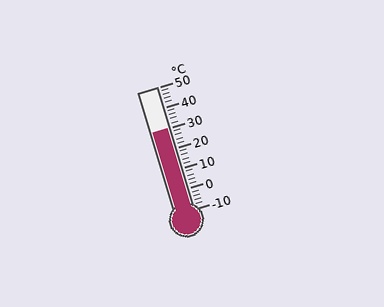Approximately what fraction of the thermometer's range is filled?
The thermometer is filled to approximately 65% of its range.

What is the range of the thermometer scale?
The thermometer scale ranges from -10°C to 50°C.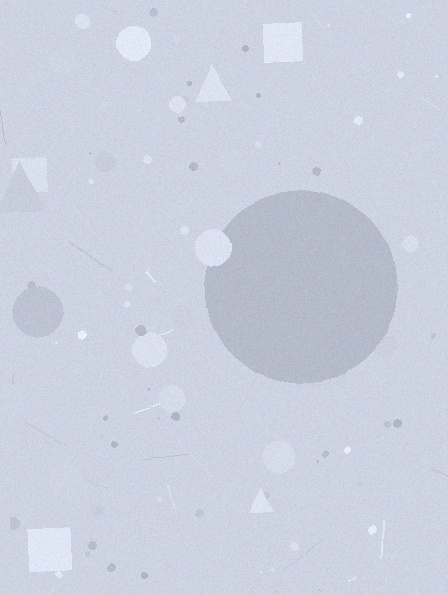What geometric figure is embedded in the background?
A circle is embedded in the background.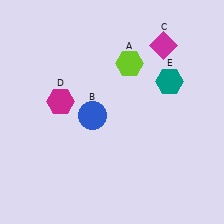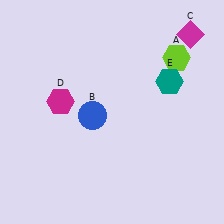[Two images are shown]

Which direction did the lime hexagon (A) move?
The lime hexagon (A) moved right.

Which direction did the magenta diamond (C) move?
The magenta diamond (C) moved right.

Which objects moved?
The objects that moved are: the lime hexagon (A), the magenta diamond (C).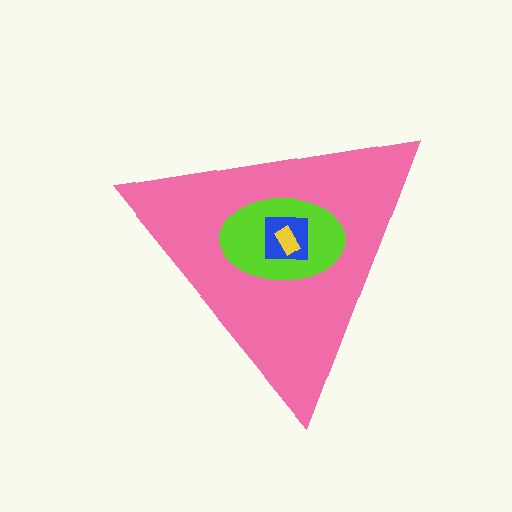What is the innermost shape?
The yellow rectangle.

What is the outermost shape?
The pink triangle.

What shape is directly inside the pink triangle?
The lime ellipse.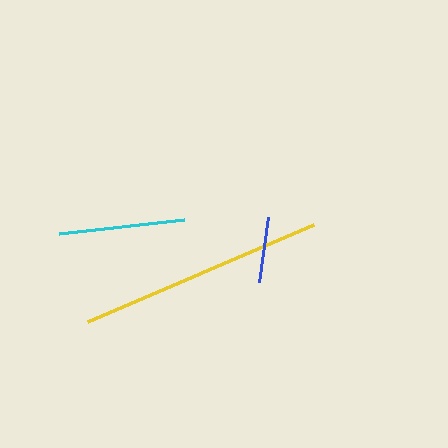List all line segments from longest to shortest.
From longest to shortest: yellow, cyan, blue.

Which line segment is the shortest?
The blue line is the shortest at approximately 65 pixels.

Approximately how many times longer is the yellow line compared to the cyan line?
The yellow line is approximately 2.0 times the length of the cyan line.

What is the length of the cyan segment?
The cyan segment is approximately 125 pixels long.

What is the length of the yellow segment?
The yellow segment is approximately 246 pixels long.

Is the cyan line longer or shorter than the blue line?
The cyan line is longer than the blue line.